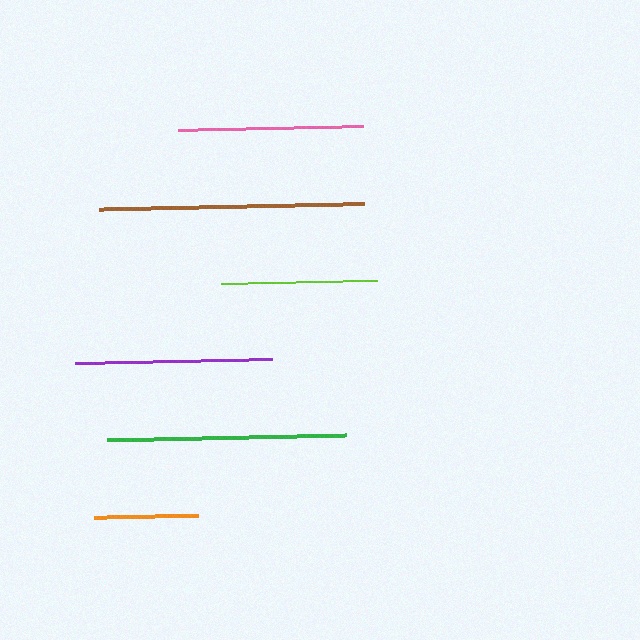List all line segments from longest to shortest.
From longest to shortest: brown, green, purple, pink, lime, orange.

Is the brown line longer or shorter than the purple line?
The brown line is longer than the purple line.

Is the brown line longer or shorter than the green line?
The brown line is longer than the green line.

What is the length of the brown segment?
The brown segment is approximately 264 pixels long.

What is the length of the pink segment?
The pink segment is approximately 184 pixels long.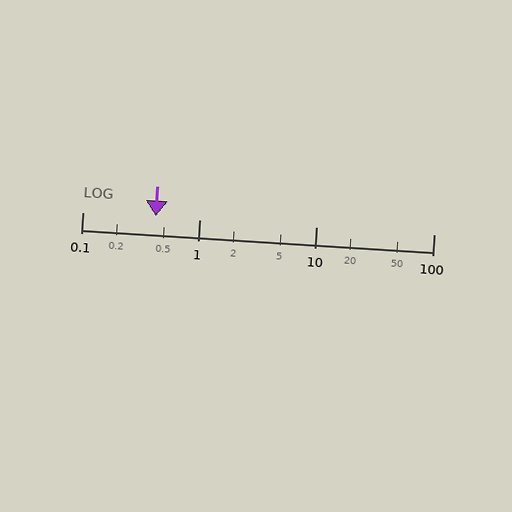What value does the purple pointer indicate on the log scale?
The pointer indicates approximately 0.42.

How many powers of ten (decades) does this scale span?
The scale spans 3 decades, from 0.1 to 100.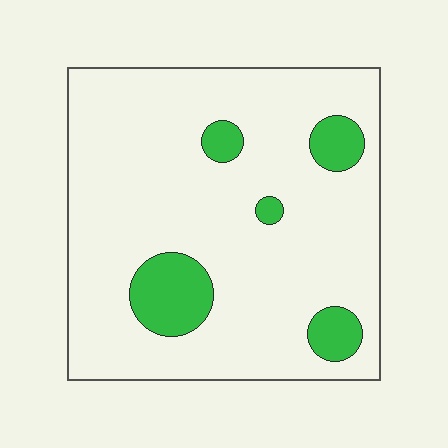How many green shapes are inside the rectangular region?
5.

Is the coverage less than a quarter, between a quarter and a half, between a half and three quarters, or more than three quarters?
Less than a quarter.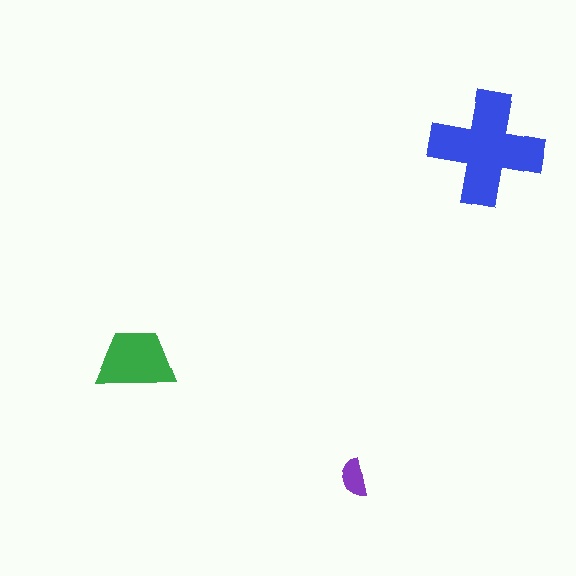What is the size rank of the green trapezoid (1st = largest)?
2nd.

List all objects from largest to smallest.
The blue cross, the green trapezoid, the purple semicircle.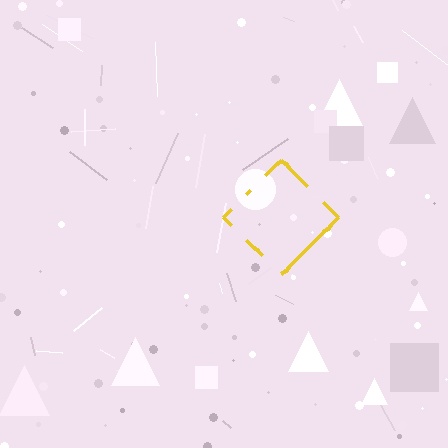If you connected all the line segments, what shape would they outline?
They would outline a diamond.